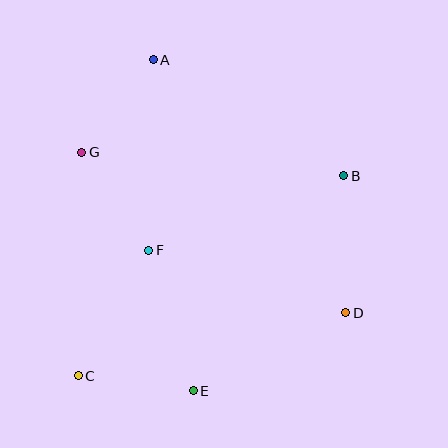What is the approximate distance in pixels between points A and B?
The distance between A and B is approximately 223 pixels.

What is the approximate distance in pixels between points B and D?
The distance between B and D is approximately 137 pixels.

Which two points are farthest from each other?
Points A and E are farthest from each other.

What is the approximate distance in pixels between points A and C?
The distance between A and C is approximately 325 pixels.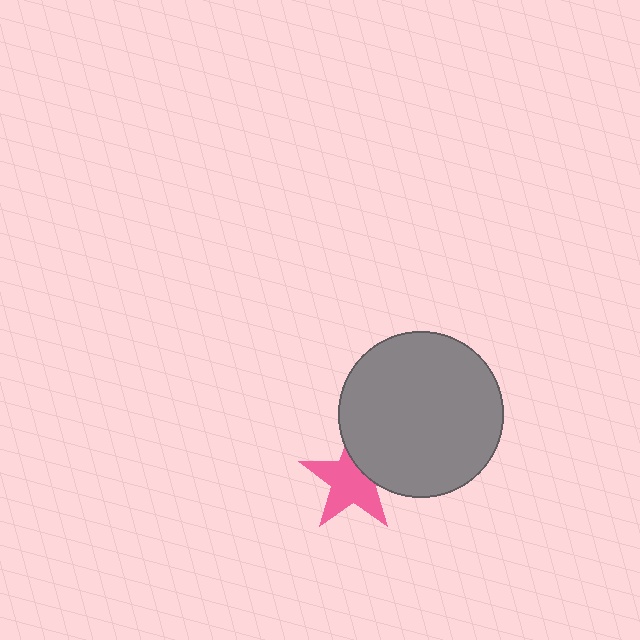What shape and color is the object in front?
The object in front is a gray circle.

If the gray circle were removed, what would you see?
You would see the complete pink star.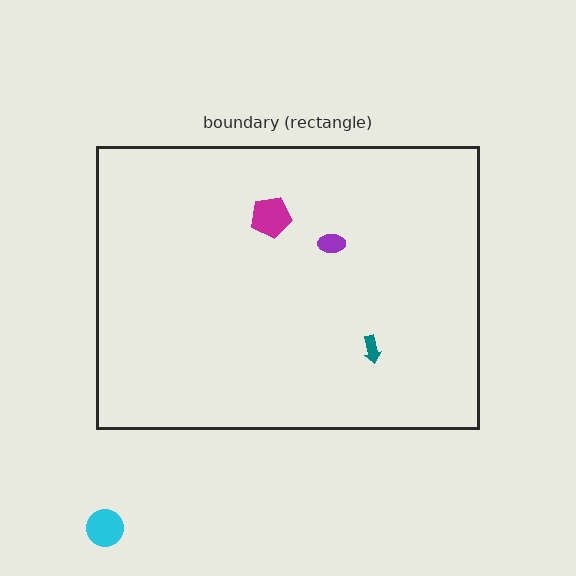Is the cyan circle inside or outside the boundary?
Outside.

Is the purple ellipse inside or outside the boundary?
Inside.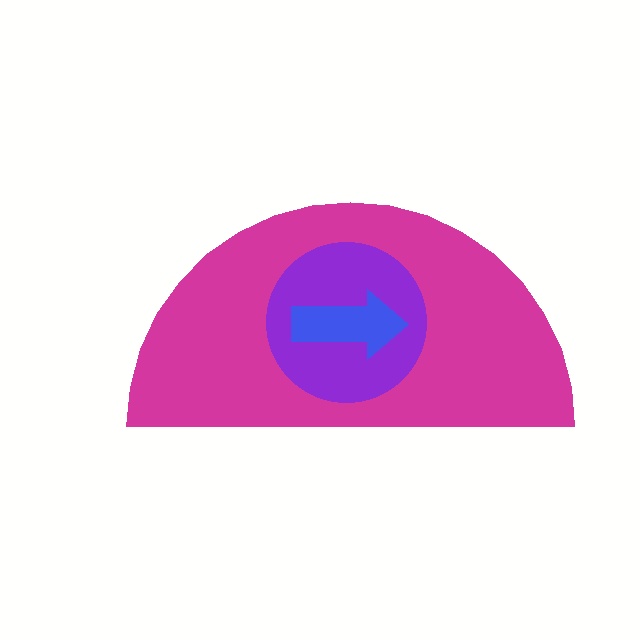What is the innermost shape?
The blue arrow.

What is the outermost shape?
The magenta semicircle.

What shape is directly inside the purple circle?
The blue arrow.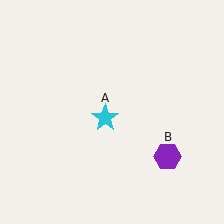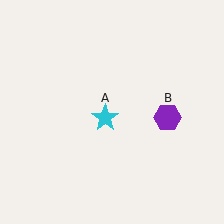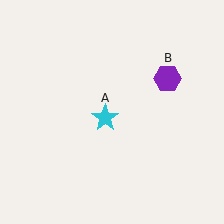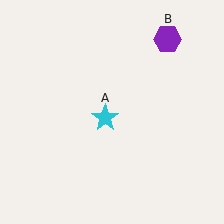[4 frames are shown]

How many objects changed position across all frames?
1 object changed position: purple hexagon (object B).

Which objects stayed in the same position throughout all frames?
Cyan star (object A) remained stationary.